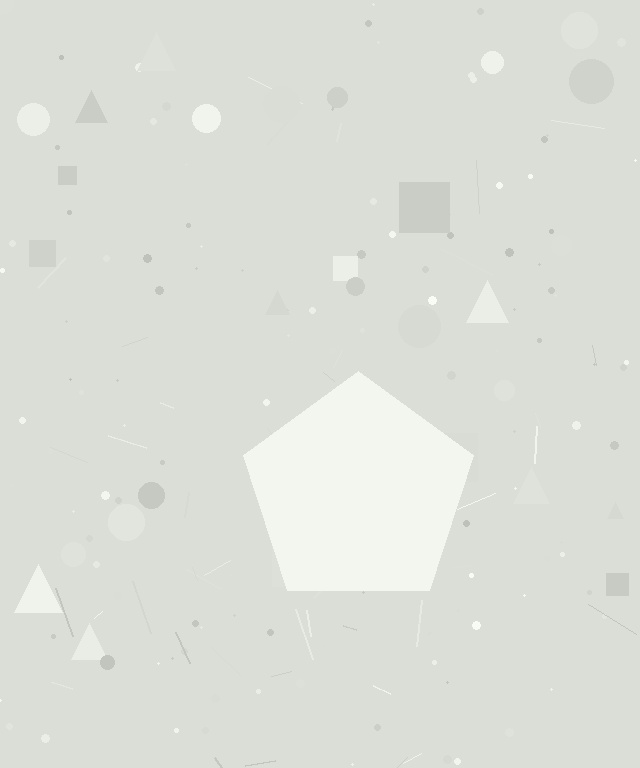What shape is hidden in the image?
A pentagon is hidden in the image.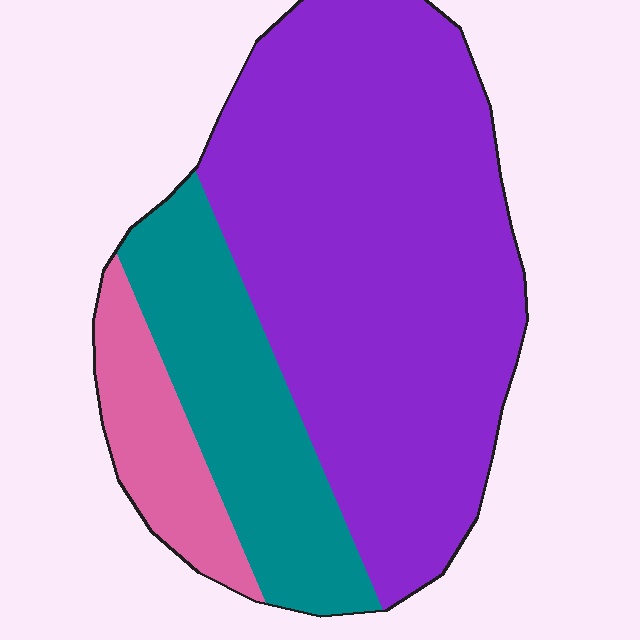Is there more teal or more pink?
Teal.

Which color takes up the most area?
Purple, at roughly 65%.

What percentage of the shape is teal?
Teal covers around 25% of the shape.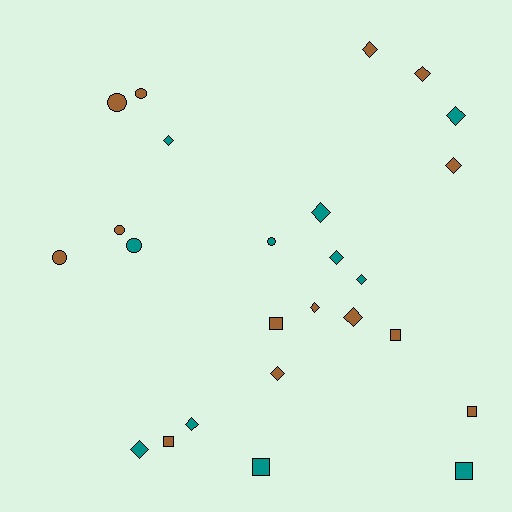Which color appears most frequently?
Brown, with 14 objects.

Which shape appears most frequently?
Diamond, with 13 objects.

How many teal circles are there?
There are 2 teal circles.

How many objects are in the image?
There are 25 objects.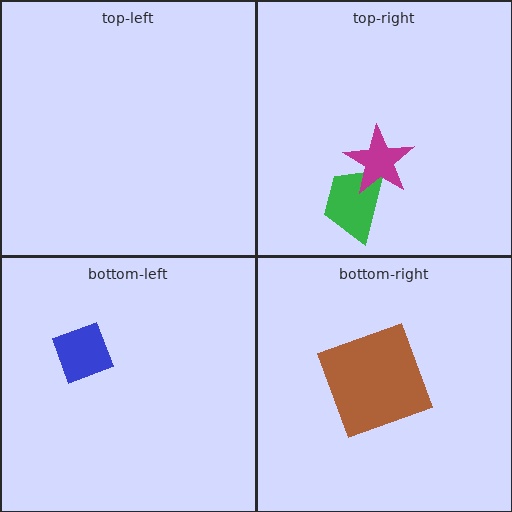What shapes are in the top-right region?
The green trapezoid, the magenta star.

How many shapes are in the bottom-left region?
1.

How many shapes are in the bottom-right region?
1.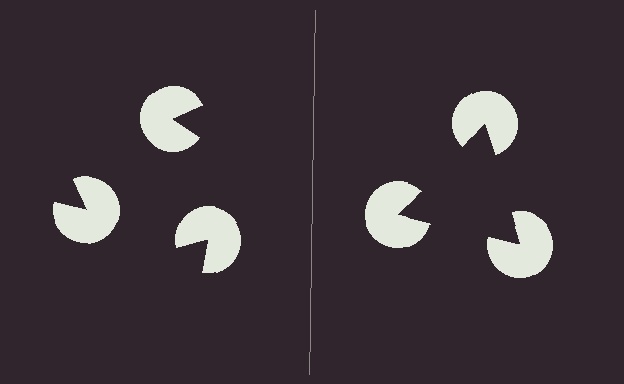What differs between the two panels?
The pac-man discs are positioned identically on both sides; only the wedge orientations differ. On the right they align to a triangle; on the left they are misaligned.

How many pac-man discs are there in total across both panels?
6 — 3 on each side.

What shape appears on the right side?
An illusory triangle.